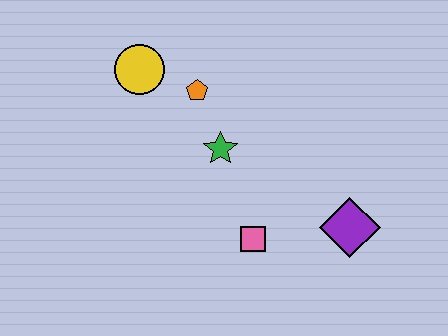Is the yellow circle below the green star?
No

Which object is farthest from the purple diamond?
The yellow circle is farthest from the purple diamond.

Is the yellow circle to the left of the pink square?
Yes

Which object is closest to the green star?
The orange pentagon is closest to the green star.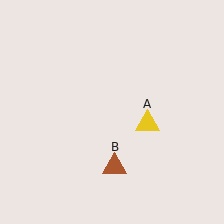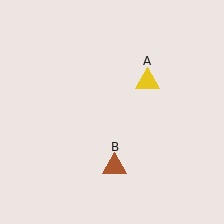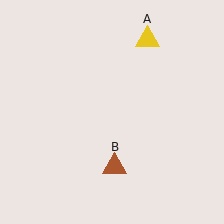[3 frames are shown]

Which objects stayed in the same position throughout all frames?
Brown triangle (object B) remained stationary.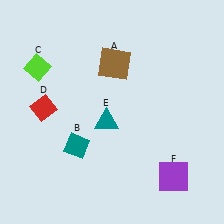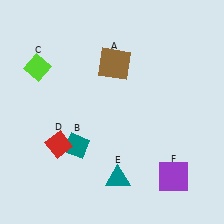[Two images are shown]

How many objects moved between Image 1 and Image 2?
2 objects moved between the two images.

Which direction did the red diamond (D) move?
The red diamond (D) moved down.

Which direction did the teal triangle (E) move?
The teal triangle (E) moved down.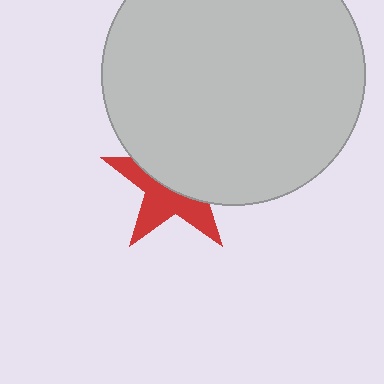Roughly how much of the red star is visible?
About half of it is visible (roughly 46%).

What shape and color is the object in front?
The object in front is a light gray circle.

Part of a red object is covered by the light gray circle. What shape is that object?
It is a star.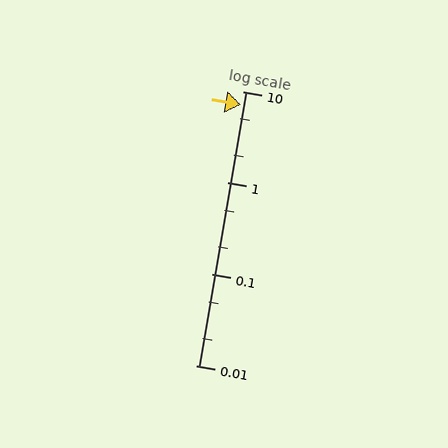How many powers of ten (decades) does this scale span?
The scale spans 3 decades, from 0.01 to 10.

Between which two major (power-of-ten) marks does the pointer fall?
The pointer is between 1 and 10.